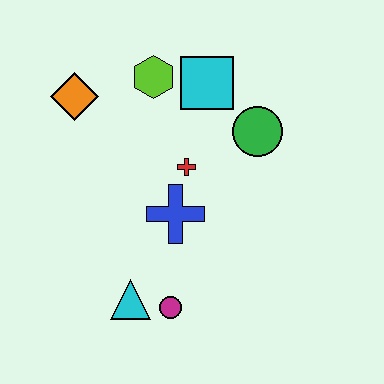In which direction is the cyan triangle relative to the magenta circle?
The cyan triangle is to the left of the magenta circle.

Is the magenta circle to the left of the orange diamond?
No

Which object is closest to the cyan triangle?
The magenta circle is closest to the cyan triangle.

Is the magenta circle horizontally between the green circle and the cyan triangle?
Yes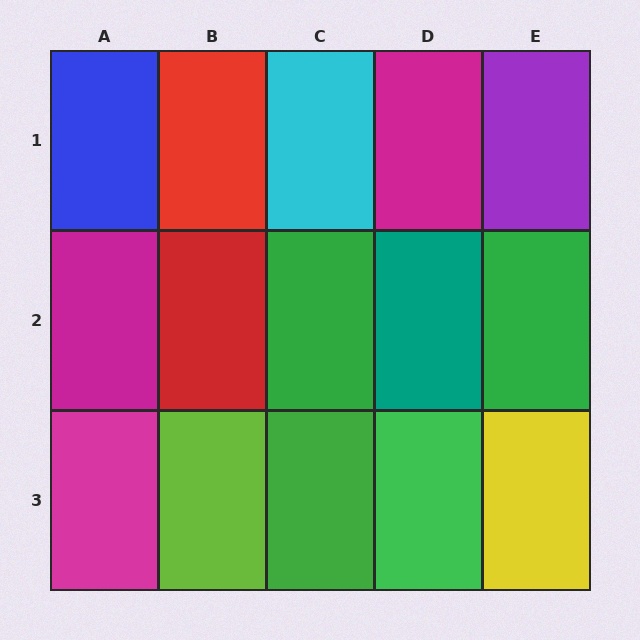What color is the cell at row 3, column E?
Yellow.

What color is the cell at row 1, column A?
Blue.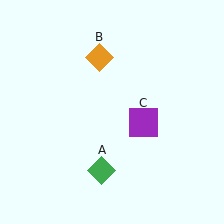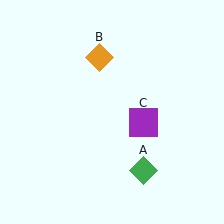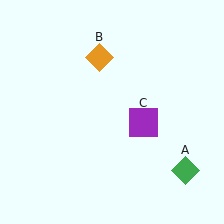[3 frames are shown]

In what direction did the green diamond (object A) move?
The green diamond (object A) moved right.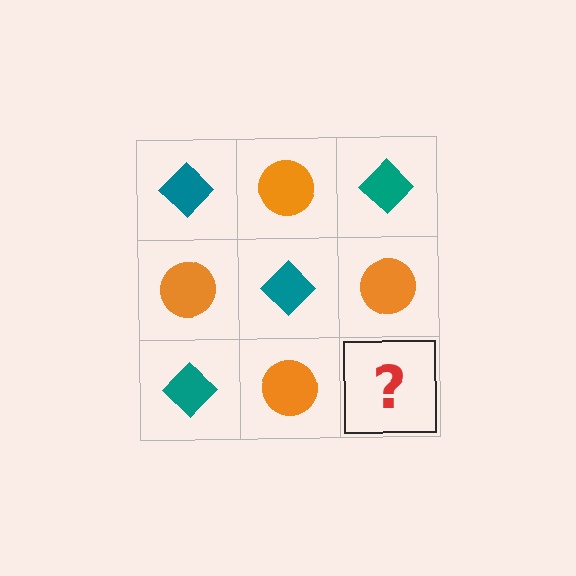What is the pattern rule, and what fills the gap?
The rule is that it alternates teal diamond and orange circle in a checkerboard pattern. The gap should be filled with a teal diamond.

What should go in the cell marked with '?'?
The missing cell should contain a teal diamond.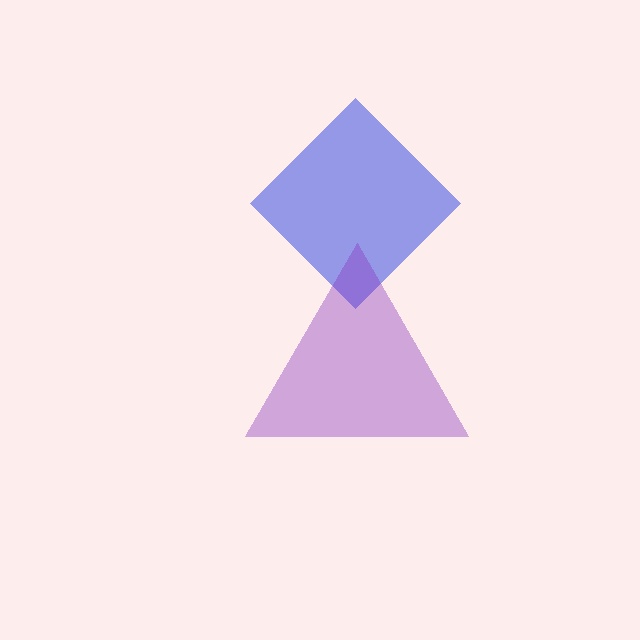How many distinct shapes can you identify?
There are 2 distinct shapes: a blue diamond, a purple triangle.